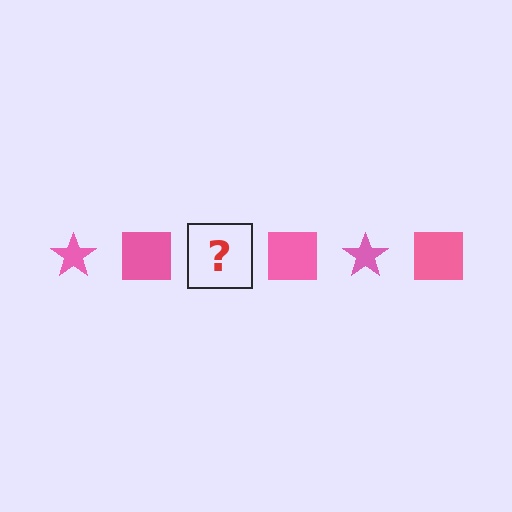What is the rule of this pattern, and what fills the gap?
The rule is that the pattern cycles through star, square shapes in pink. The gap should be filled with a pink star.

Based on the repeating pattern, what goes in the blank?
The blank should be a pink star.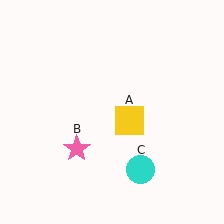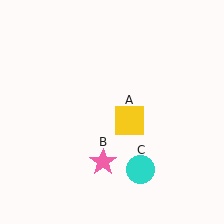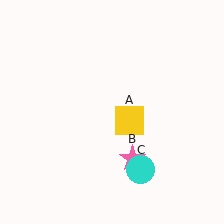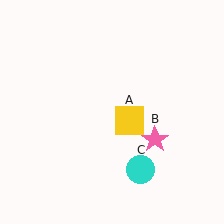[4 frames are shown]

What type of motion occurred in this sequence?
The pink star (object B) rotated counterclockwise around the center of the scene.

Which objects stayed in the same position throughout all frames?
Yellow square (object A) and cyan circle (object C) remained stationary.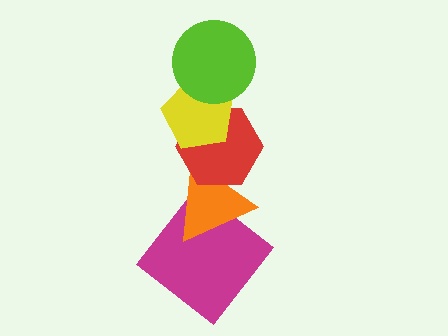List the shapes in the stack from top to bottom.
From top to bottom: the lime circle, the yellow pentagon, the red hexagon, the orange triangle, the magenta diamond.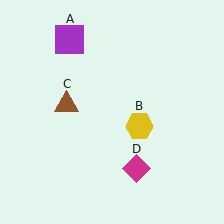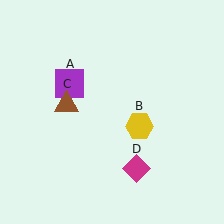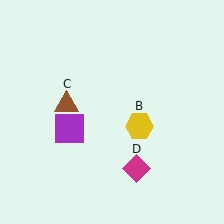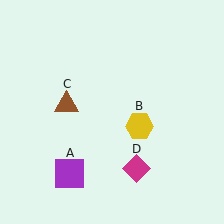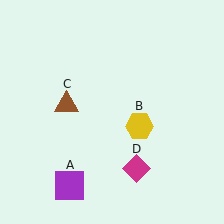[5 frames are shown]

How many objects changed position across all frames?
1 object changed position: purple square (object A).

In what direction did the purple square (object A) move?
The purple square (object A) moved down.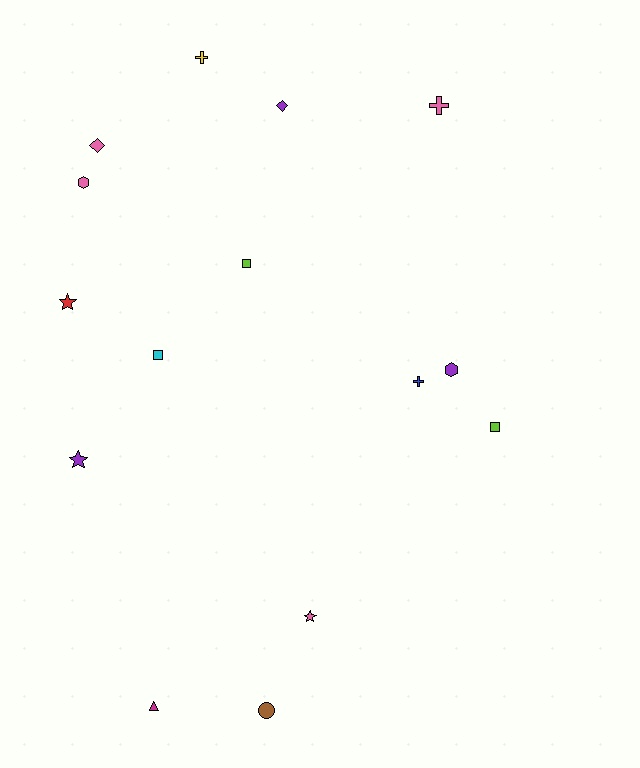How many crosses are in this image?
There are 3 crosses.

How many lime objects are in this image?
There are 2 lime objects.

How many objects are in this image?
There are 15 objects.